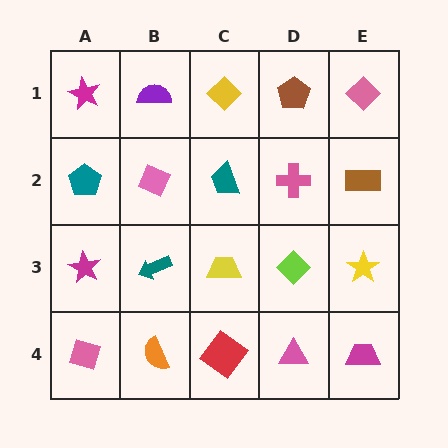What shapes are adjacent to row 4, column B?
A teal arrow (row 3, column B), a pink diamond (row 4, column A), a red diamond (row 4, column C).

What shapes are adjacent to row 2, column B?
A purple semicircle (row 1, column B), a teal arrow (row 3, column B), a teal pentagon (row 2, column A), a teal trapezoid (row 2, column C).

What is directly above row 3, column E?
A brown rectangle.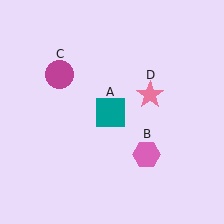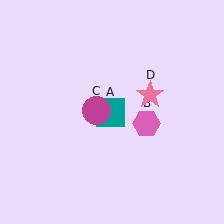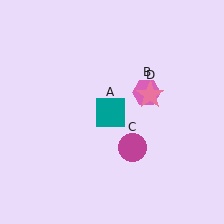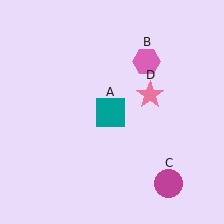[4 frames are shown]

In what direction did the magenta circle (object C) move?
The magenta circle (object C) moved down and to the right.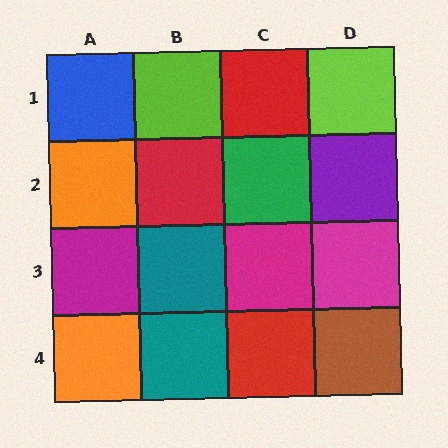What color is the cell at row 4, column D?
Brown.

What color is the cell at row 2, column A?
Orange.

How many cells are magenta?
3 cells are magenta.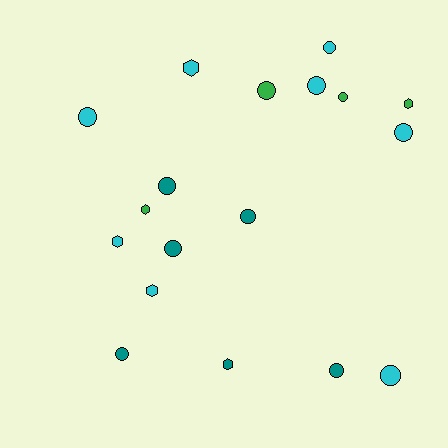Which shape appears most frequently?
Circle, with 12 objects.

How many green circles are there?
There are 2 green circles.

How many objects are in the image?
There are 18 objects.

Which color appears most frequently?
Cyan, with 8 objects.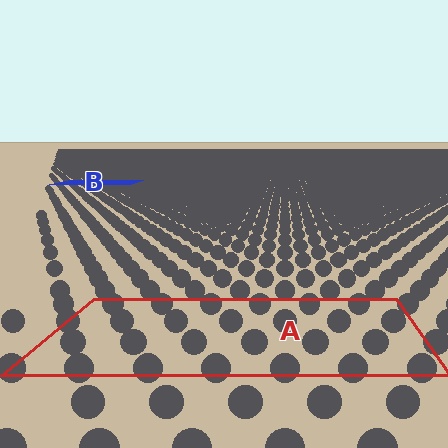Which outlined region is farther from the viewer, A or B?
Region B is farther from the viewer — the texture elements inside it appear smaller and more densely packed.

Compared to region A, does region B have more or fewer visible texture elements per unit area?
Region B has more texture elements per unit area — they are packed more densely because it is farther away.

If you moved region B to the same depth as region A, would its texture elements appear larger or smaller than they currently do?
They would appear larger. At a closer depth, the same texture elements are projected at a bigger on-screen size.